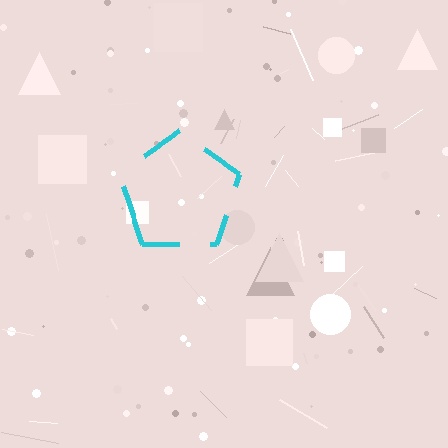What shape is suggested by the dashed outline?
The dashed outline suggests a pentagon.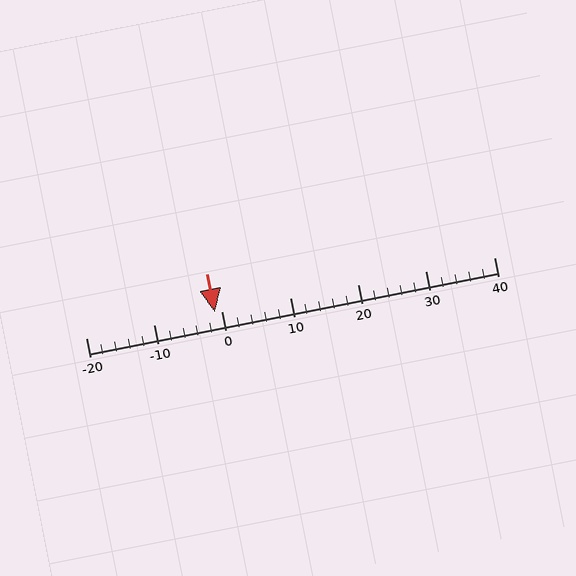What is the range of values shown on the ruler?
The ruler shows values from -20 to 40.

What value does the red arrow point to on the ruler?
The red arrow points to approximately -1.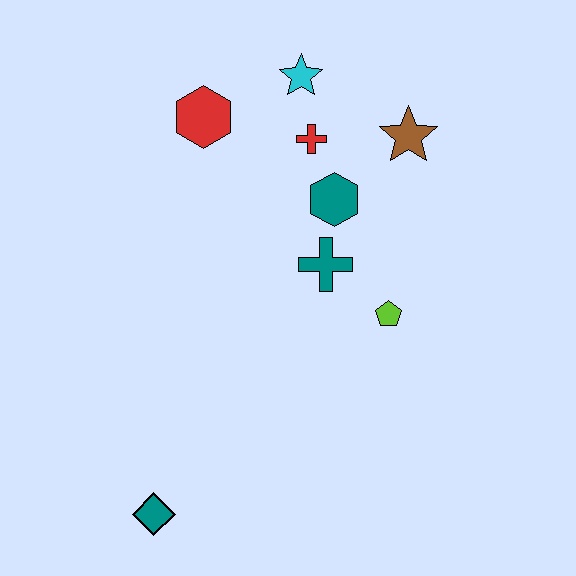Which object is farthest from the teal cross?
The teal diamond is farthest from the teal cross.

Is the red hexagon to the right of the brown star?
No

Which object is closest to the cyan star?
The red cross is closest to the cyan star.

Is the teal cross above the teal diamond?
Yes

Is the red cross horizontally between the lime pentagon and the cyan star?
Yes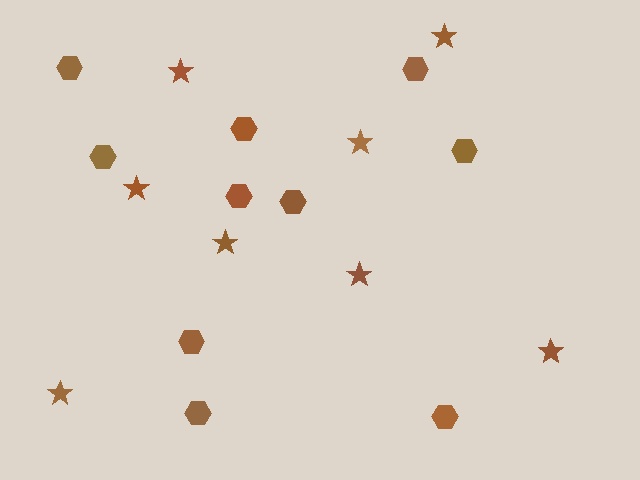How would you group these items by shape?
There are 2 groups: one group of hexagons (10) and one group of stars (8).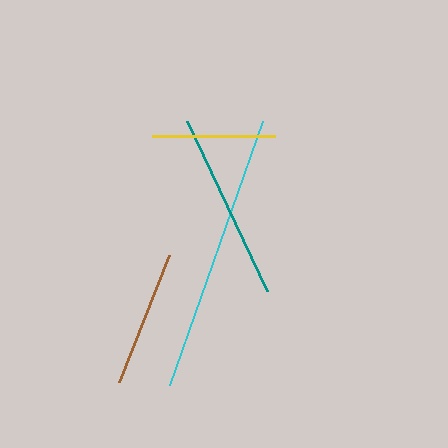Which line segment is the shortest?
The yellow line is the shortest at approximately 124 pixels.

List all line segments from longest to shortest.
From longest to shortest: cyan, teal, brown, yellow.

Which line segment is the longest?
The cyan line is the longest at approximately 280 pixels.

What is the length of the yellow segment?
The yellow segment is approximately 124 pixels long.